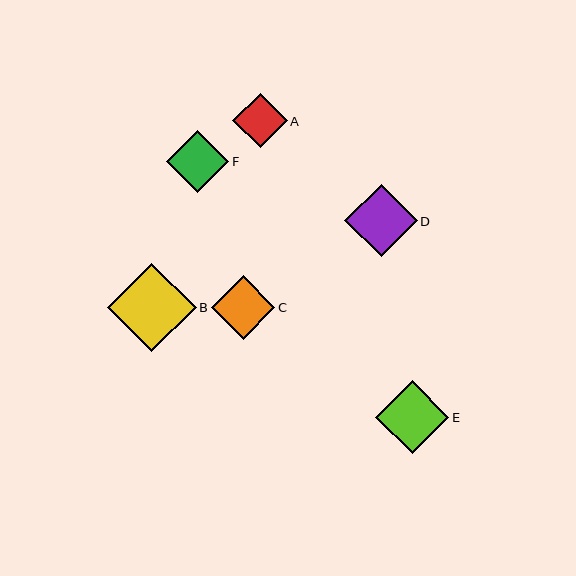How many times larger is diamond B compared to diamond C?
Diamond B is approximately 1.4 times the size of diamond C.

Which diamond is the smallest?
Diamond A is the smallest with a size of approximately 55 pixels.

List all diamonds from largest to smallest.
From largest to smallest: B, E, D, C, F, A.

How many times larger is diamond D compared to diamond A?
Diamond D is approximately 1.3 times the size of diamond A.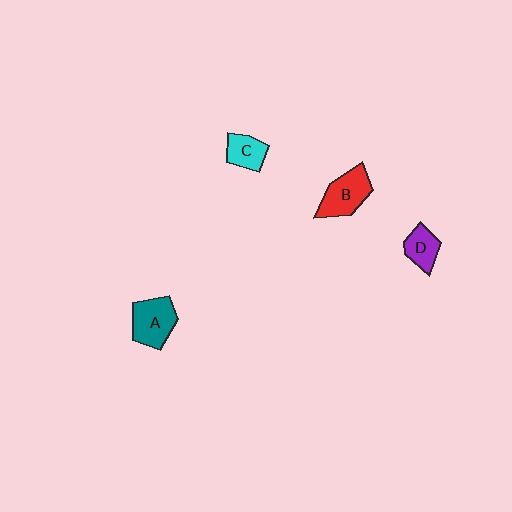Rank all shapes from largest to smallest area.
From largest to smallest: A (teal), B (red), C (cyan), D (purple).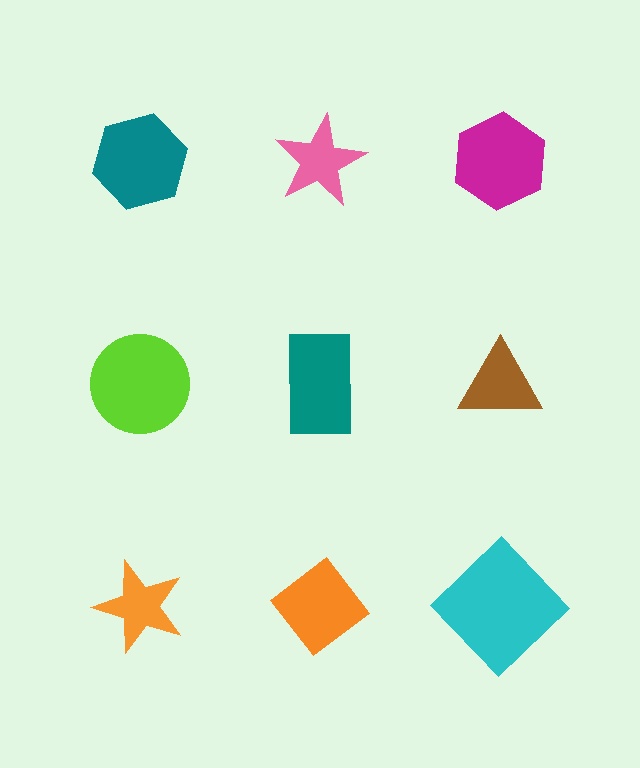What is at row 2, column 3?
A brown triangle.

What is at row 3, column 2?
An orange diamond.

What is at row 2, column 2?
A teal rectangle.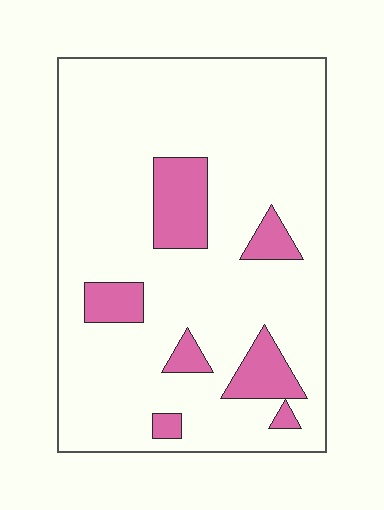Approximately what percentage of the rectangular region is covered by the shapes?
Approximately 15%.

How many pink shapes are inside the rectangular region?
7.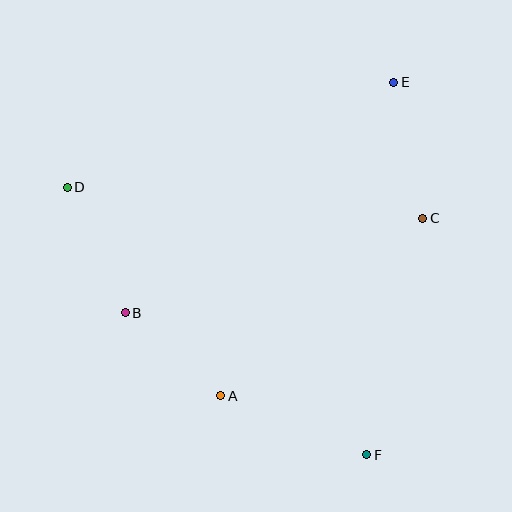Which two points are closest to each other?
Points A and B are closest to each other.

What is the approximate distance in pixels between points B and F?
The distance between B and F is approximately 280 pixels.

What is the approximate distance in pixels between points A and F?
The distance between A and F is approximately 157 pixels.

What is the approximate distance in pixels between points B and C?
The distance between B and C is approximately 312 pixels.